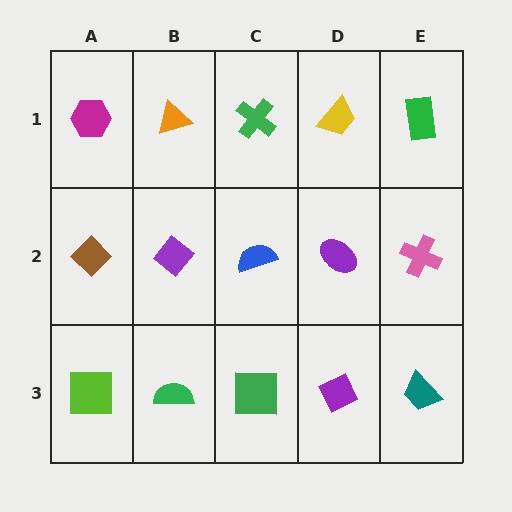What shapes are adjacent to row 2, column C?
A green cross (row 1, column C), a green square (row 3, column C), a purple diamond (row 2, column B), a purple ellipse (row 2, column D).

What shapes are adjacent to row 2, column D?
A yellow trapezoid (row 1, column D), a purple diamond (row 3, column D), a blue semicircle (row 2, column C), a pink cross (row 2, column E).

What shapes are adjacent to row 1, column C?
A blue semicircle (row 2, column C), an orange triangle (row 1, column B), a yellow trapezoid (row 1, column D).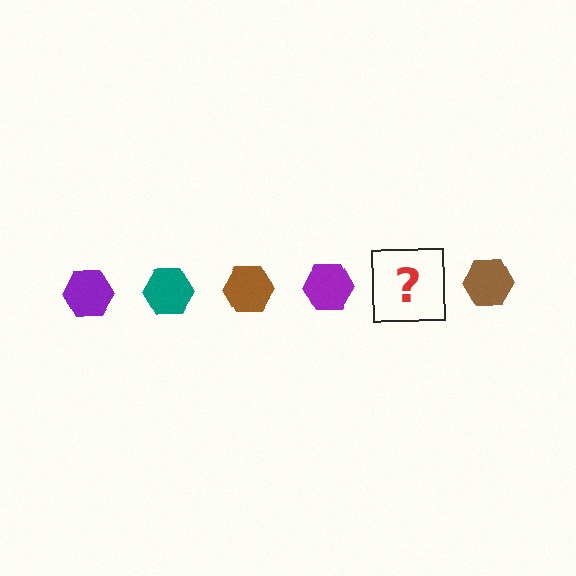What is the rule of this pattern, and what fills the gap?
The rule is that the pattern cycles through purple, teal, brown hexagons. The gap should be filled with a teal hexagon.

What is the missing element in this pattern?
The missing element is a teal hexagon.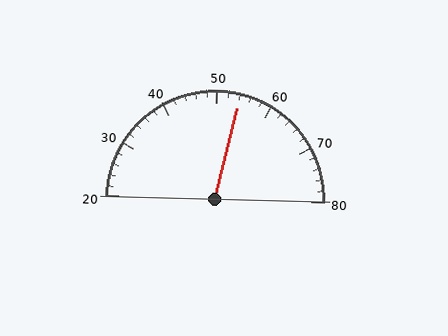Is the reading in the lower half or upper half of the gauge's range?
The reading is in the upper half of the range (20 to 80).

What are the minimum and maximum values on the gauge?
The gauge ranges from 20 to 80.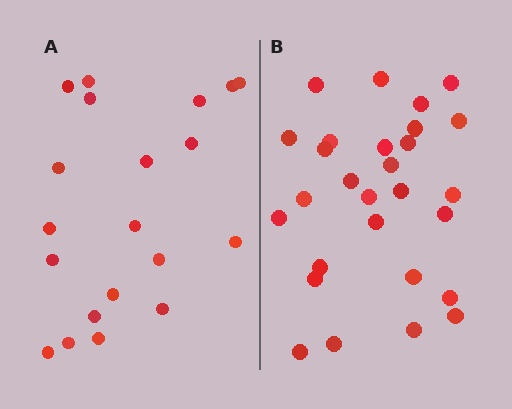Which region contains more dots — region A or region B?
Region B (the right region) has more dots.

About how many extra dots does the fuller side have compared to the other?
Region B has roughly 8 or so more dots than region A.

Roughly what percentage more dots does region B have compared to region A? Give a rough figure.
About 40% more.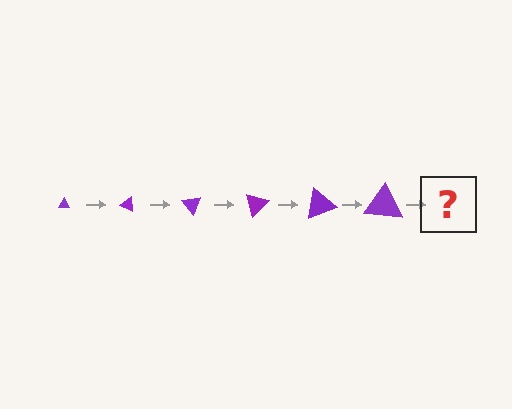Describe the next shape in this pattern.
It should be a triangle, larger than the previous one and rotated 150 degrees from the start.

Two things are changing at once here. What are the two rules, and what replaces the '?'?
The two rules are that the triangle grows larger each step and it rotates 25 degrees each step. The '?' should be a triangle, larger than the previous one and rotated 150 degrees from the start.